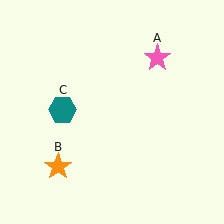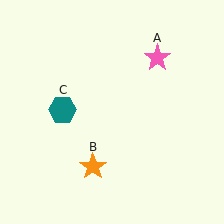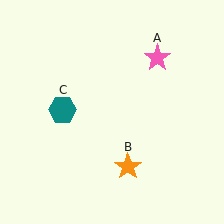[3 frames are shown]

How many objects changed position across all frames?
1 object changed position: orange star (object B).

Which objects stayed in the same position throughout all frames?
Pink star (object A) and teal hexagon (object C) remained stationary.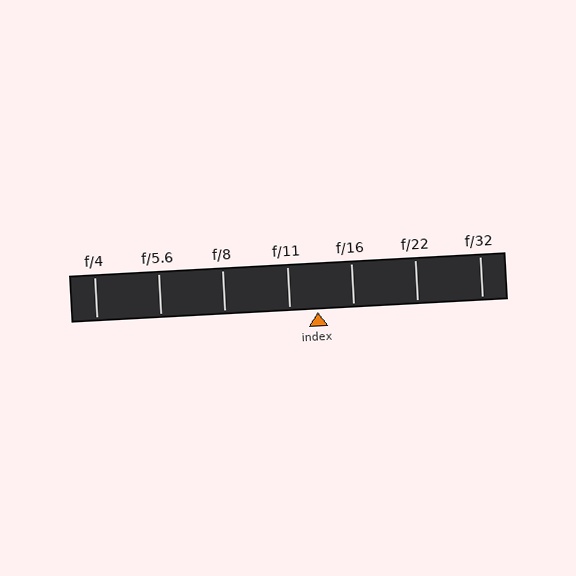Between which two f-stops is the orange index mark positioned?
The index mark is between f/11 and f/16.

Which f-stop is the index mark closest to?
The index mark is closest to f/11.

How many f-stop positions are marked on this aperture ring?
There are 7 f-stop positions marked.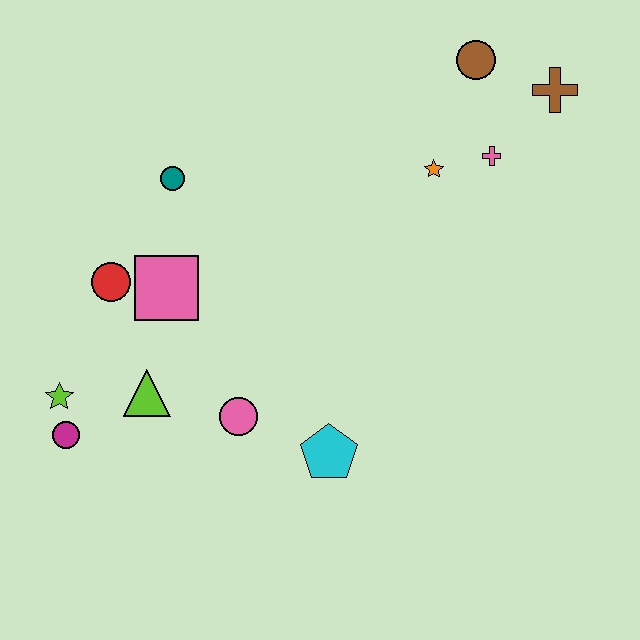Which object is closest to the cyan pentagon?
The pink circle is closest to the cyan pentagon.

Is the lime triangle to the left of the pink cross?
Yes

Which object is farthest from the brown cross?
The magenta circle is farthest from the brown cross.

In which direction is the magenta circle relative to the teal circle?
The magenta circle is below the teal circle.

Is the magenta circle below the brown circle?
Yes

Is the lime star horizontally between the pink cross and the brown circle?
No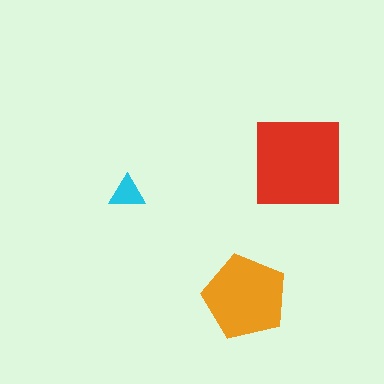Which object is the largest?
The red square.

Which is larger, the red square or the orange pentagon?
The red square.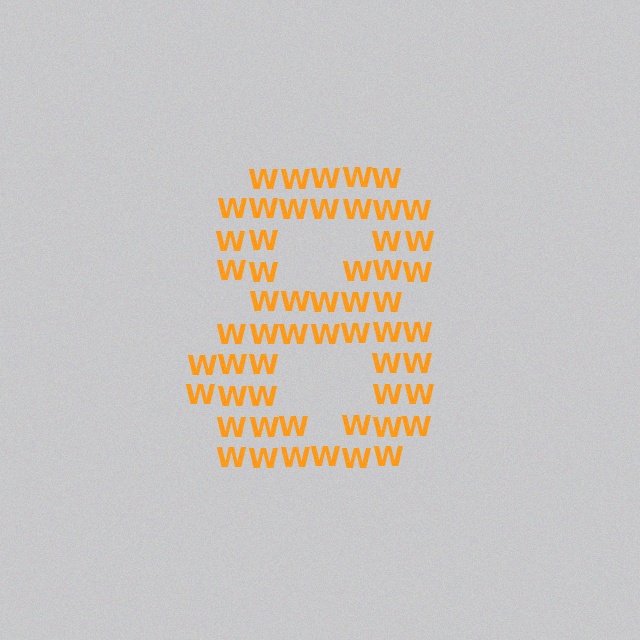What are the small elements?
The small elements are letter W's.